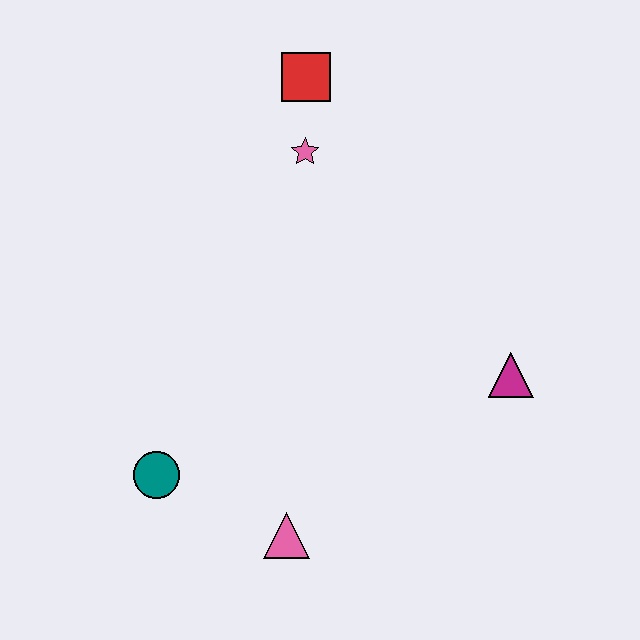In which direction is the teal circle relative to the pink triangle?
The teal circle is to the left of the pink triangle.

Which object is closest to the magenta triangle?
The pink triangle is closest to the magenta triangle.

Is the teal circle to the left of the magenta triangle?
Yes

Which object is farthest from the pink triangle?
The red square is farthest from the pink triangle.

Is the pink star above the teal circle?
Yes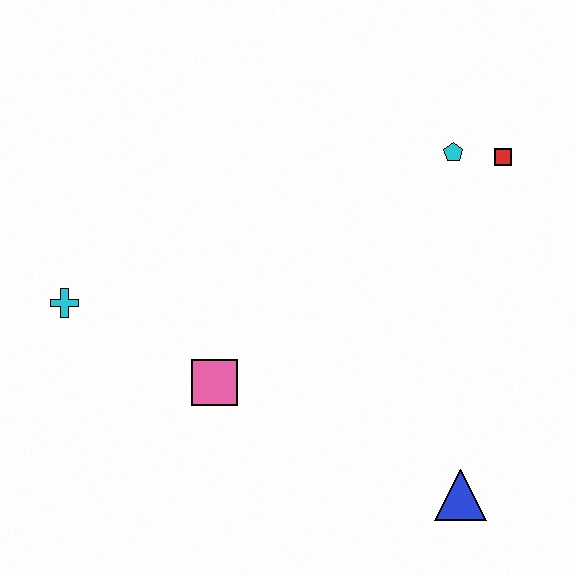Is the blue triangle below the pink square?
Yes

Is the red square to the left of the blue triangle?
No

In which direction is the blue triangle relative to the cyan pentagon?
The blue triangle is below the cyan pentagon.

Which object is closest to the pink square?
The cyan cross is closest to the pink square.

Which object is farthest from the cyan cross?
The red square is farthest from the cyan cross.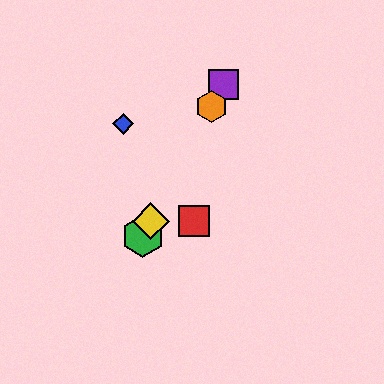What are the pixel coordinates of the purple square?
The purple square is at (223, 85).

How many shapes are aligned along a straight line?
4 shapes (the green hexagon, the yellow diamond, the purple square, the orange hexagon) are aligned along a straight line.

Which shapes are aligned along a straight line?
The green hexagon, the yellow diamond, the purple square, the orange hexagon are aligned along a straight line.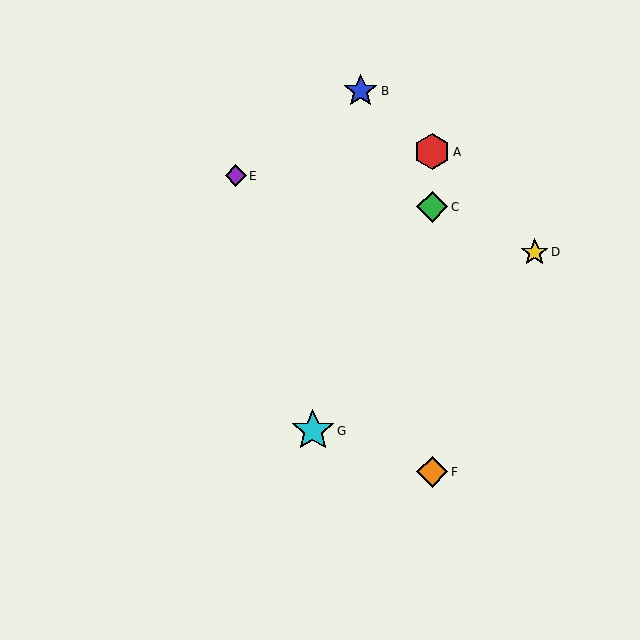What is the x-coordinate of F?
Object F is at x≈432.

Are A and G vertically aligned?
No, A is at x≈432 and G is at x≈313.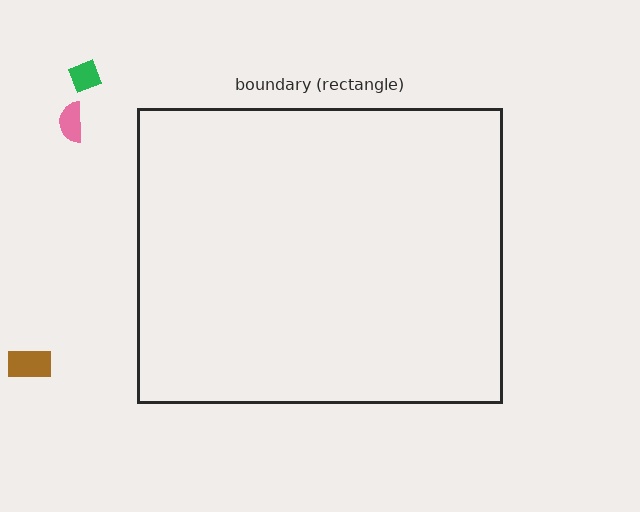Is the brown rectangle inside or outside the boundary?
Outside.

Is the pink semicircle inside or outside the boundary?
Outside.